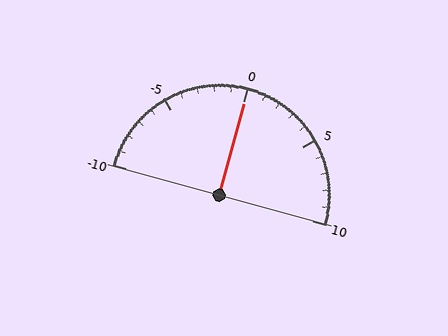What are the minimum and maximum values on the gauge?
The gauge ranges from -10 to 10.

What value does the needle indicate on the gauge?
The needle indicates approximately 0.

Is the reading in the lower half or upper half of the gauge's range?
The reading is in the upper half of the range (-10 to 10).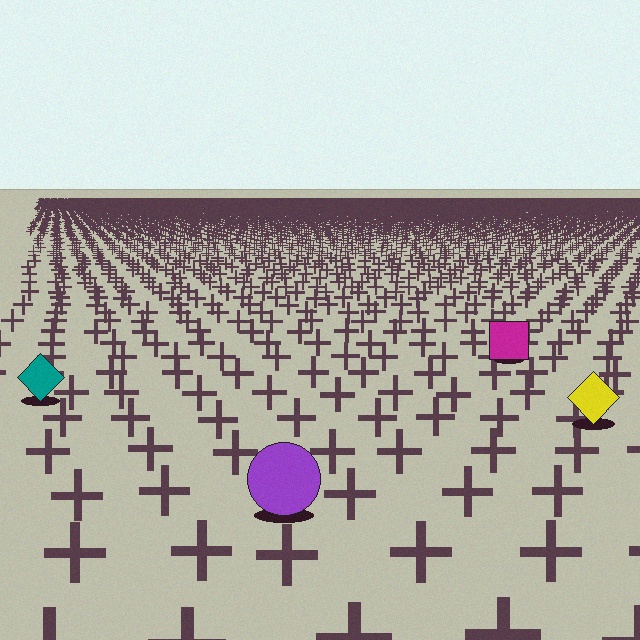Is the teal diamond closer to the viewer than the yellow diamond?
No. The yellow diamond is closer — you can tell from the texture gradient: the ground texture is coarser near it.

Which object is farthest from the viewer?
The magenta square is farthest from the viewer. It appears smaller and the ground texture around it is denser.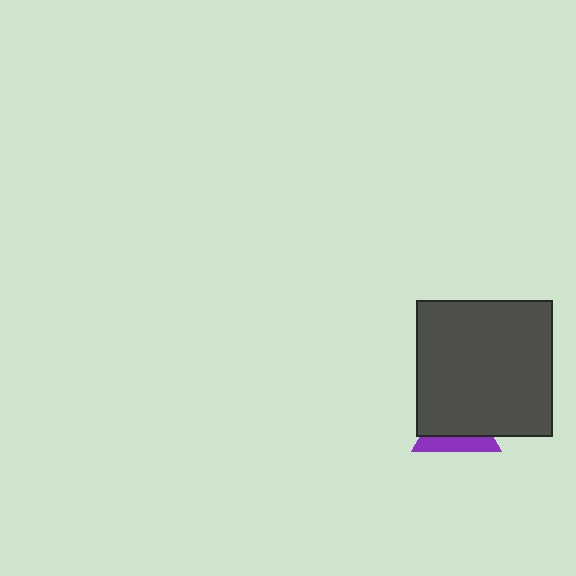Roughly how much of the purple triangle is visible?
A small part of it is visible (roughly 32%).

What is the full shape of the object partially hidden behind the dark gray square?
The partially hidden object is a purple triangle.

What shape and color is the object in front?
The object in front is a dark gray square.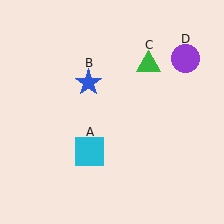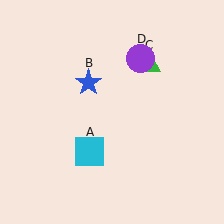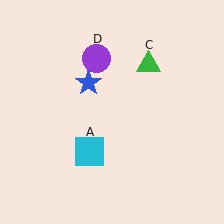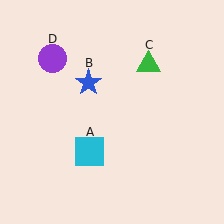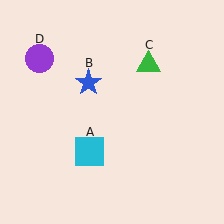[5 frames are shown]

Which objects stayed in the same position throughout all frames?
Cyan square (object A) and blue star (object B) and green triangle (object C) remained stationary.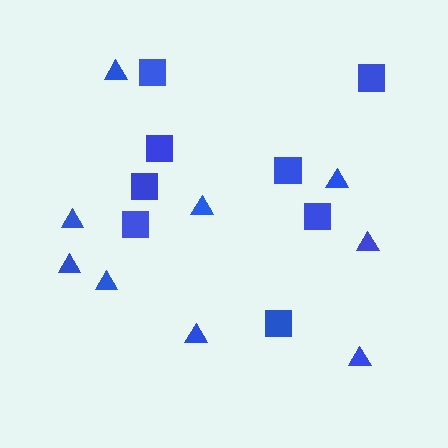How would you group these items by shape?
There are 2 groups: one group of triangles (9) and one group of squares (8).